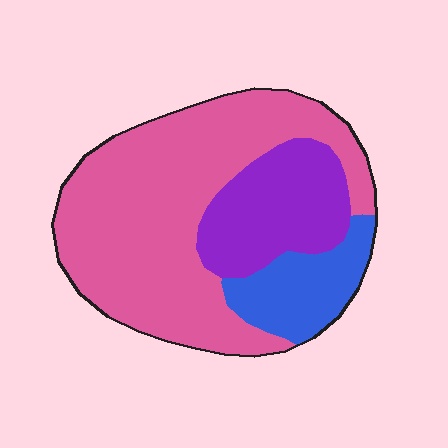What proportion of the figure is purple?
Purple covers 22% of the figure.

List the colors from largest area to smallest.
From largest to smallest: pink, purple, blue.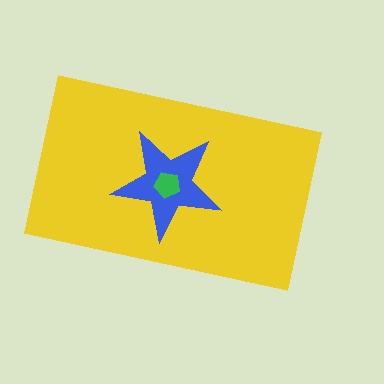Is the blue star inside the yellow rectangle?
Yes.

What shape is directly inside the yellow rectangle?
The blue star.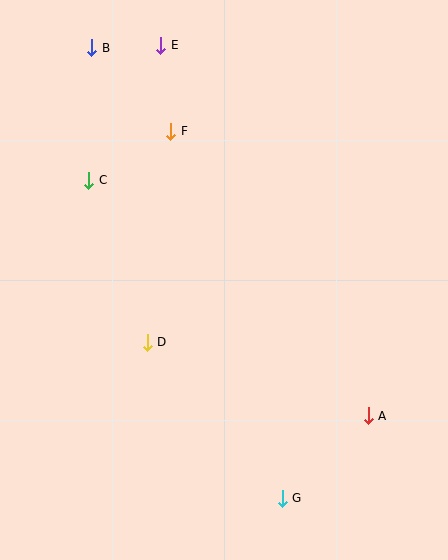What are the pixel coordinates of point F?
Point F is at (171, 131).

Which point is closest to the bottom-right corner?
Point A is closest to the bottom-right corner.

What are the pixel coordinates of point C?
Point C is at (89, 180).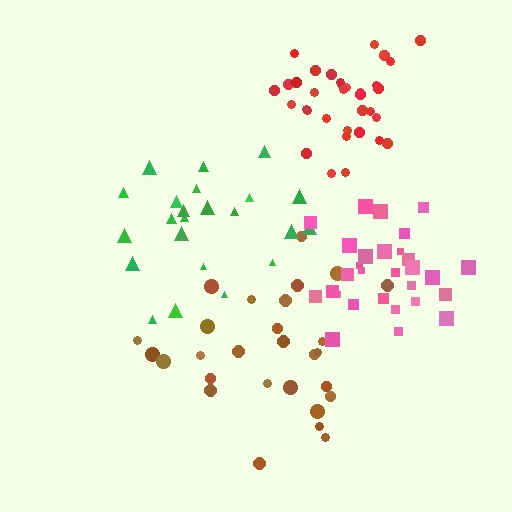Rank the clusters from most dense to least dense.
red, pink, green, brown.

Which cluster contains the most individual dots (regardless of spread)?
Red (35).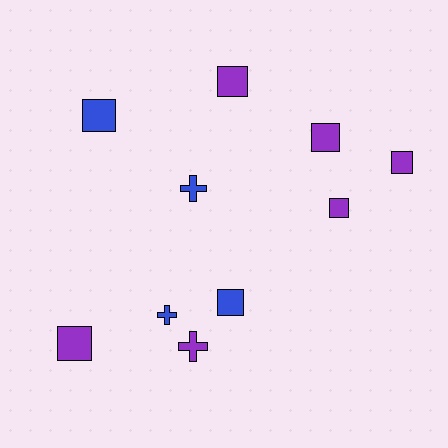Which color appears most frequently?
Purple, with 6 objects.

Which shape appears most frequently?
Square, with 7 objects.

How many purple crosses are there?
There is 1 purple cross.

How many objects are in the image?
There are 10 objects.